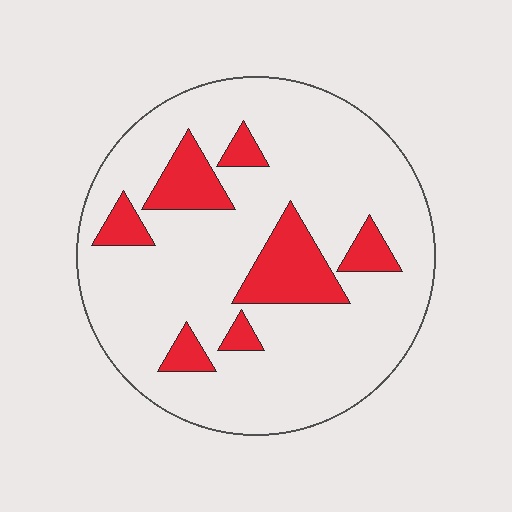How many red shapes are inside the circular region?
7.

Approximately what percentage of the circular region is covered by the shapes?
Approximately 20%.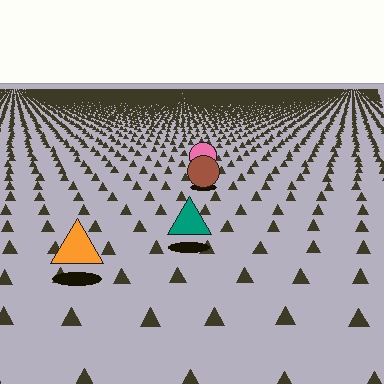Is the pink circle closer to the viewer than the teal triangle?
No. The teal triangle is closer — you can tell from the texture gradient: the ground texture is coarser near it.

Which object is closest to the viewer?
The orange triangle is closest. The texture marks near it are larger and more spread out.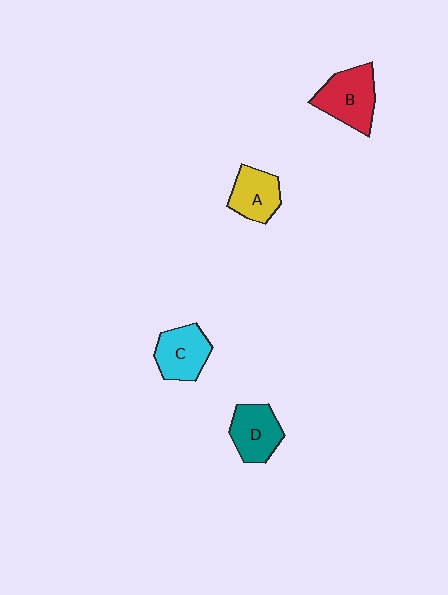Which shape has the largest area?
Shape B (red).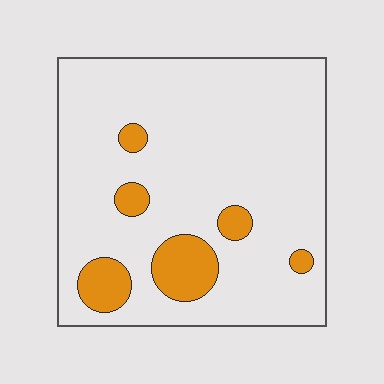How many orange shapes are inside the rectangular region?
6.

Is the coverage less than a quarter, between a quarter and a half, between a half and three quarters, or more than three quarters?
Less than a quarter.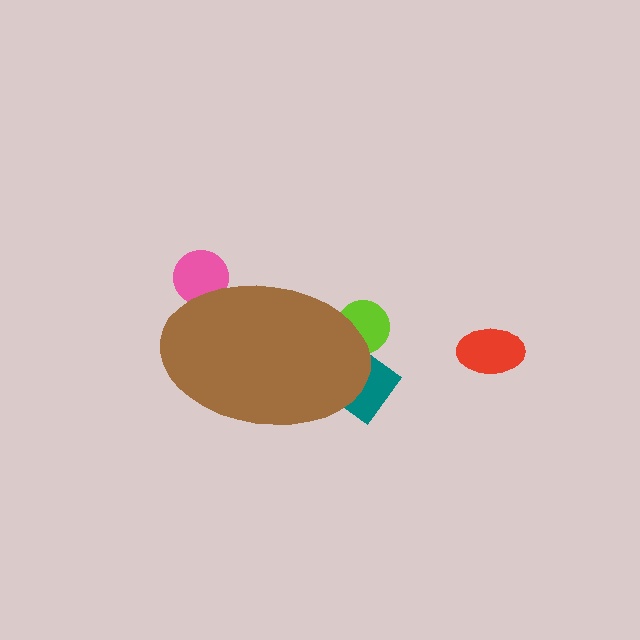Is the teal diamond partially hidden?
Yes, the teal diamond is partially hidden behind the brown ellipse.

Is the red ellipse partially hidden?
No, the red ellipse is fully visible.